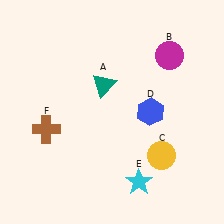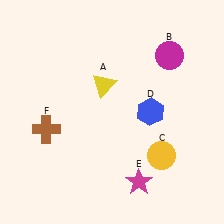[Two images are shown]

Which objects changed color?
A changed from teal to yellow. E changed from cyan to magenta.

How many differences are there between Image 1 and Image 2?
There are 2 differences between the two images.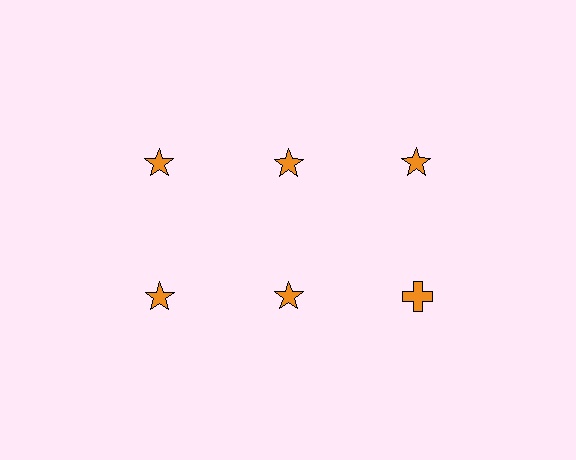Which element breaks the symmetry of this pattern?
The orange cross in the second row, center column breaks the symmetry. All other shapes are orange stars.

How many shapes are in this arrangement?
There are 6 shapes arranged in a grid pattern.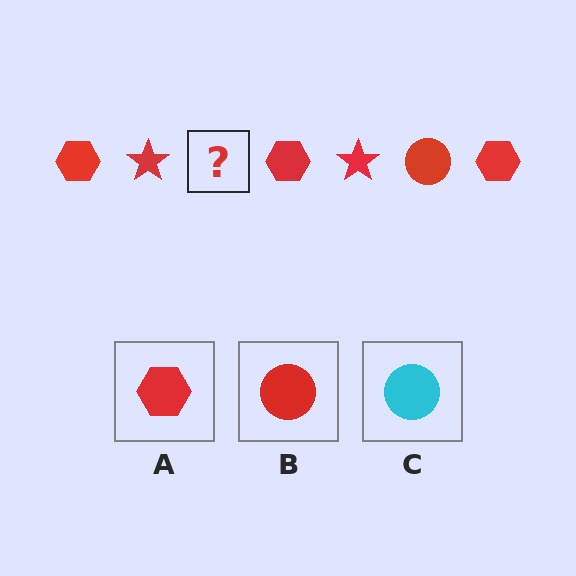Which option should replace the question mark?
Option B.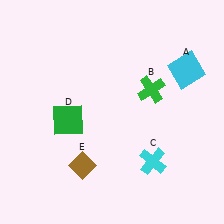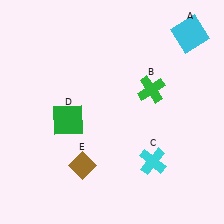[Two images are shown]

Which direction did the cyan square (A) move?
The cyan square (A) moved up.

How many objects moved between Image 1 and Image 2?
1 object moved between the two images.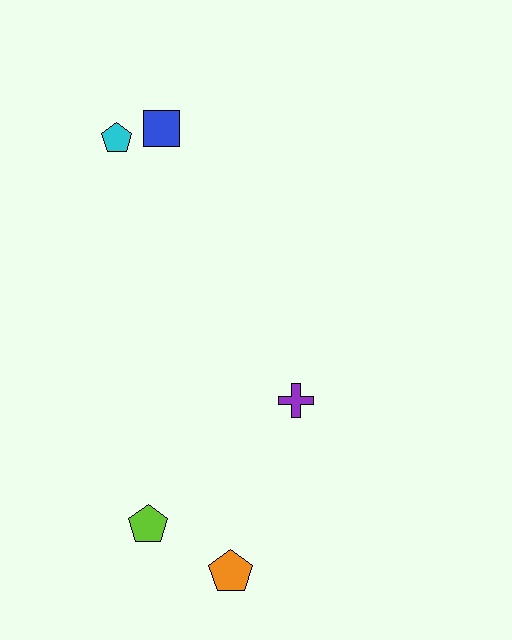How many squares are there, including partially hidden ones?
There is 1 square.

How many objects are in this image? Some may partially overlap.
There are 5 objects.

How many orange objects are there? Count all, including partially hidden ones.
There is 1 orange object.